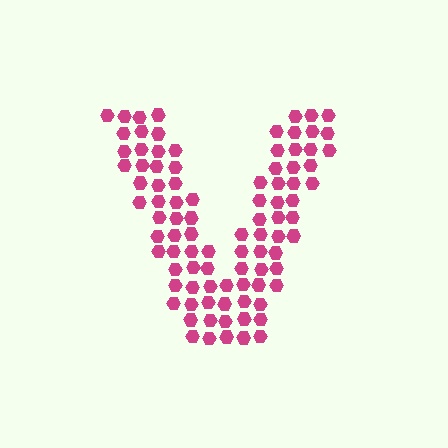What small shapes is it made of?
It is made of small hexagons.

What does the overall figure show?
The overall figure shows the letter V.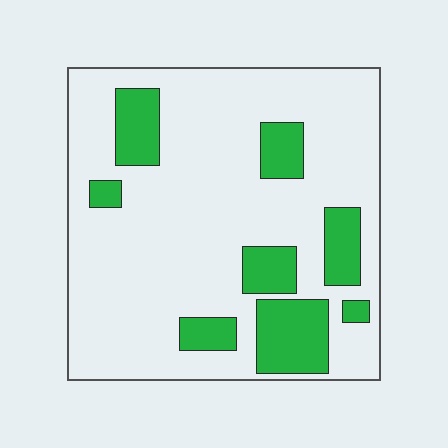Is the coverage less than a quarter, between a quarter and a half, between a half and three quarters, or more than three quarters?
Less than a quarter.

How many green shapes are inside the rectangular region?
8.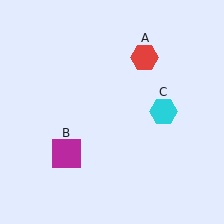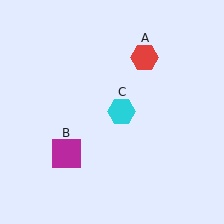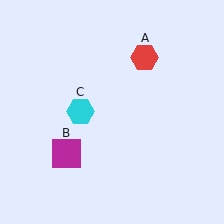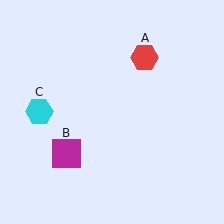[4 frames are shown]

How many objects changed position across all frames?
1 object changed position: cyan hexagon (object C).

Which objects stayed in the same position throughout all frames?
Red hexagon (object A) and magenta square (object B) remained stationary.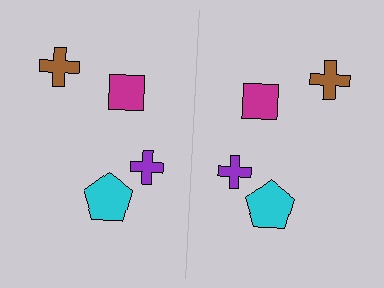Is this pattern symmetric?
Yes, this pattern has bilateral (reflection) symmetry.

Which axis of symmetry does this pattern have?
The pattern has a vertical axis of symmetry running through the center of the image.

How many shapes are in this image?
There are 8 shapes in this image.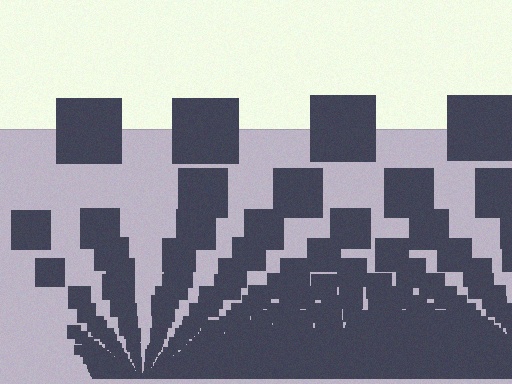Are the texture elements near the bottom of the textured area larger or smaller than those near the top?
Smaller. The gradient is inverted — elements near the bottom are smaller and denser.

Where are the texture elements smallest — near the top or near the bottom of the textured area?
Near the bottom.